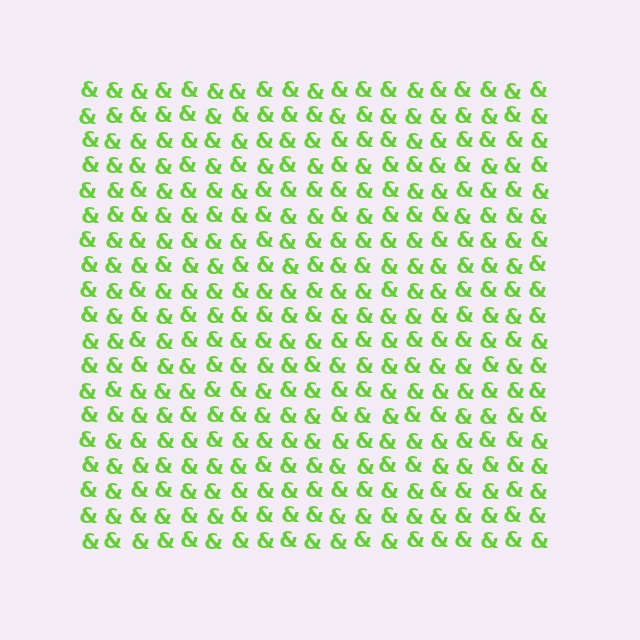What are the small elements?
The small elements are ampersands.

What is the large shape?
The large shape is a square.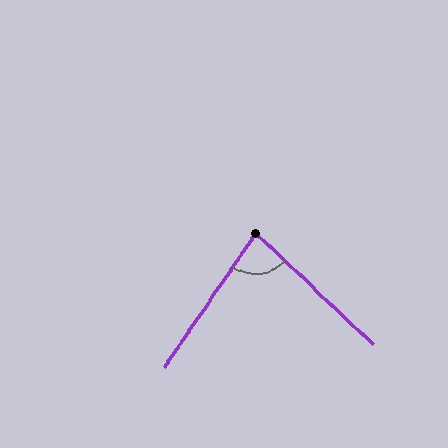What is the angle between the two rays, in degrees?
Approximately 81 degrees.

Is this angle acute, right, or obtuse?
It is acute.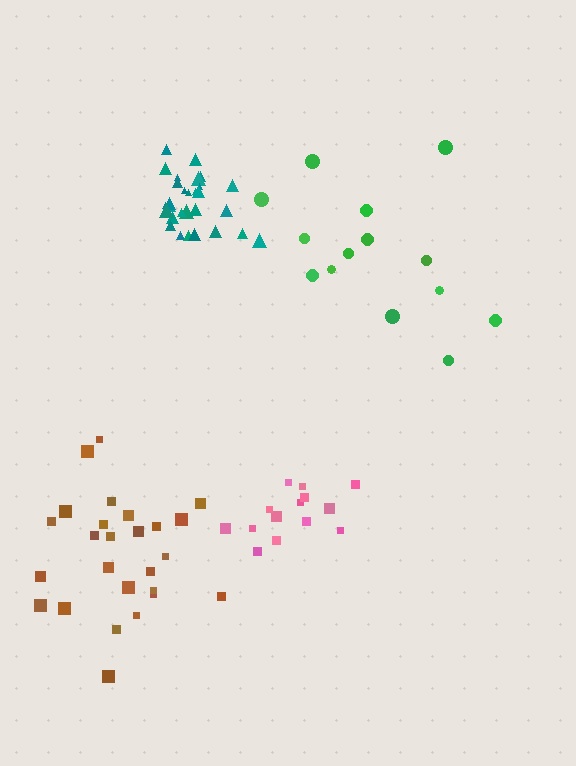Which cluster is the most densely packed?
Teal.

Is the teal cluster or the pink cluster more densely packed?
Teal.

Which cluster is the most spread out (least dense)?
Green.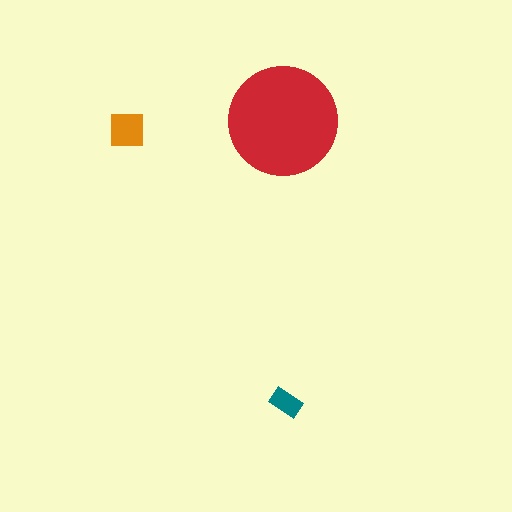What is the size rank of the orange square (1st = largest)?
2nd.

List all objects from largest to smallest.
The red circle, the orange square, the teal rectangle.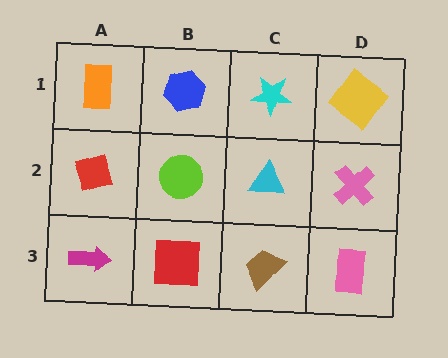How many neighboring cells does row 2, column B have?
4.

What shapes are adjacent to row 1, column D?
A pink cross (row 2, column D), a cyan star (row 1, column C).